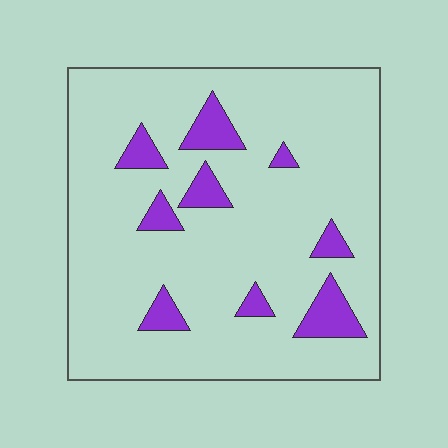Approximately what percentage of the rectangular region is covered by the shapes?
Approximately 10%.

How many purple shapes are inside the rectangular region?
9.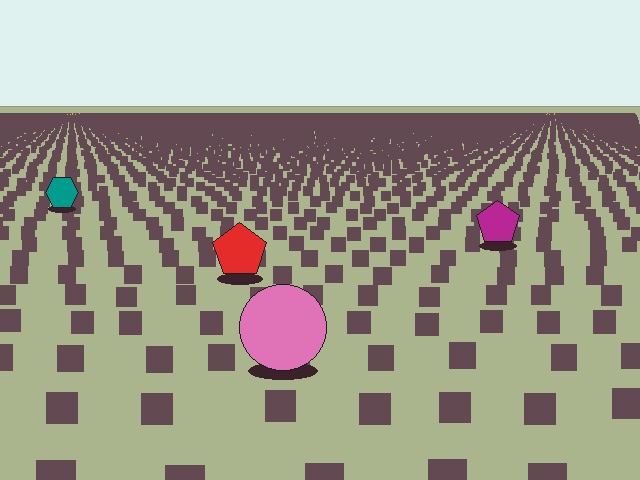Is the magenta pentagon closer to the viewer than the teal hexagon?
Yes. The magenta pentagon is closer — you can tell from the texture gradient: the ground texture is coarser near it.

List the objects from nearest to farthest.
From nearest to farthest: the pink circle, the red pentagon, the magenta pentagon, the teal hexagon.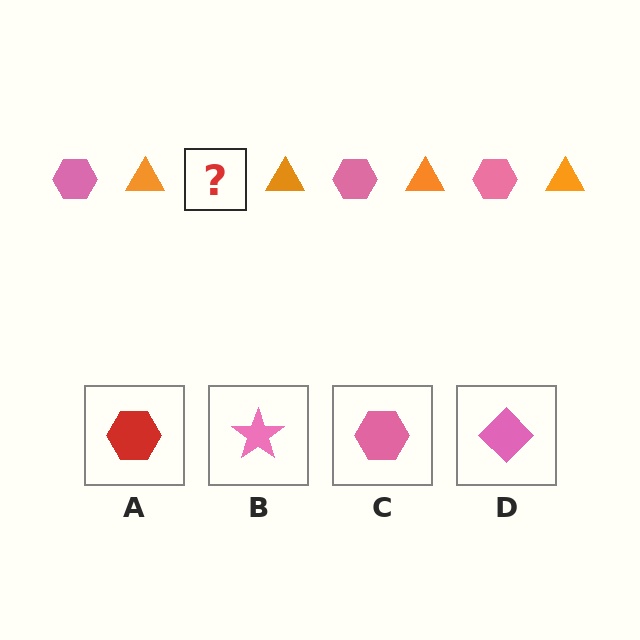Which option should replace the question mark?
Option C.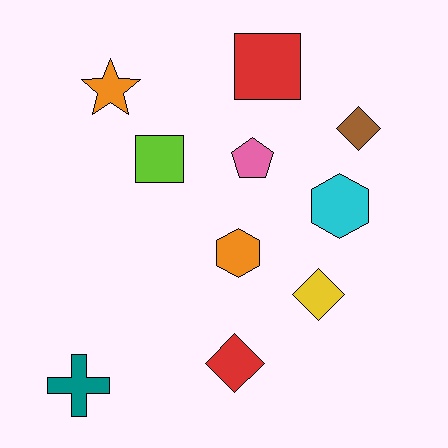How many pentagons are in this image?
There is 1 pentagon.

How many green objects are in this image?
There are no green objects.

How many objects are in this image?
There are 10 objects.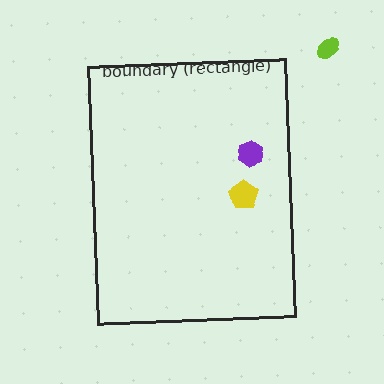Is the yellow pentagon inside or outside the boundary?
Inside.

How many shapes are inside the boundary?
2 inside, 1 outside.